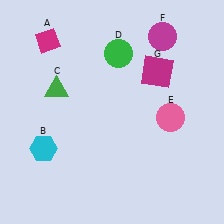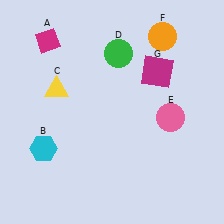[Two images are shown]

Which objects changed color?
C changed from green to yellow. F changed from magenta to orange.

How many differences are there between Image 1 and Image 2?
There are 2 differences between the two images.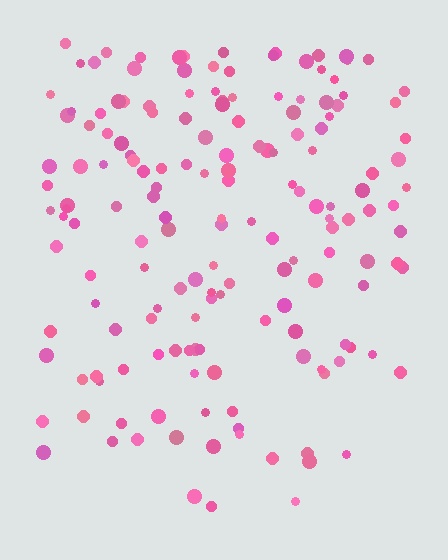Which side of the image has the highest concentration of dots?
The top.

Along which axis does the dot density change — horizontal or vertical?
Vertical.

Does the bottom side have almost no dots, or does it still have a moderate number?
Still a moderate number, just noticeably fewer than the top.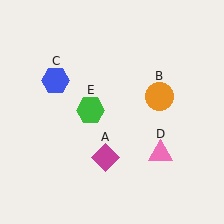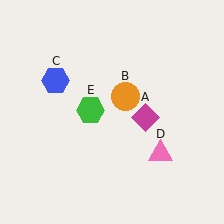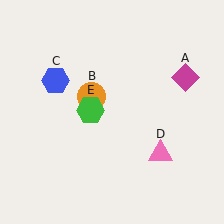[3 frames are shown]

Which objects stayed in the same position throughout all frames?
Blue hexagon (object C) and pink triangle (object D) and green hexagon (object E) remained stationary.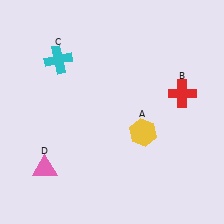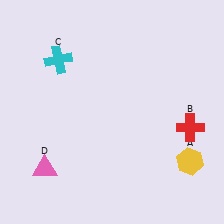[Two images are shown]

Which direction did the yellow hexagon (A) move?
The yellow hexagon (A) moved right.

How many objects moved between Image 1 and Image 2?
2 objects moved between the two images.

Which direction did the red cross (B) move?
The red cross (B) moved down.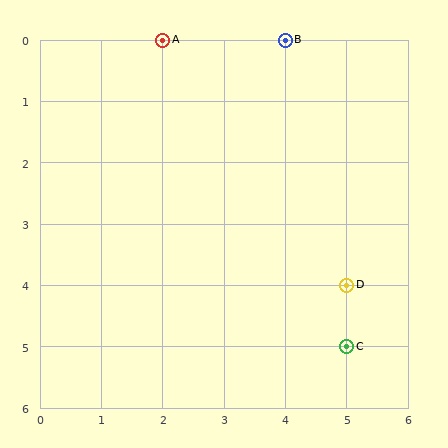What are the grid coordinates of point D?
Point D is at grid coordinates (5, 4).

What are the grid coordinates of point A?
Point A is at grid coordinates (2, 0).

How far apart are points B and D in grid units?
Points B and D are 1 column and 4 rows apart (about 4.1 grid units diagonally).